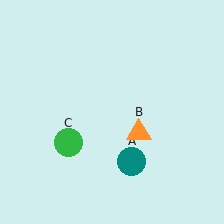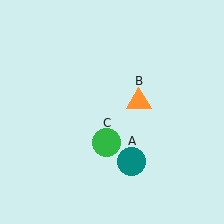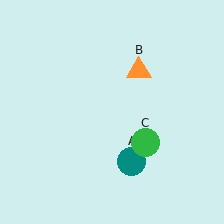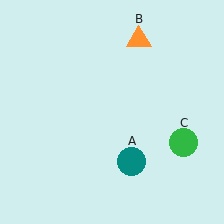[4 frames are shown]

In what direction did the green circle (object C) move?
The green circle (object C) moved right.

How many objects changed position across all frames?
2 objects changed position: orange triangle (object B), green circle (object C).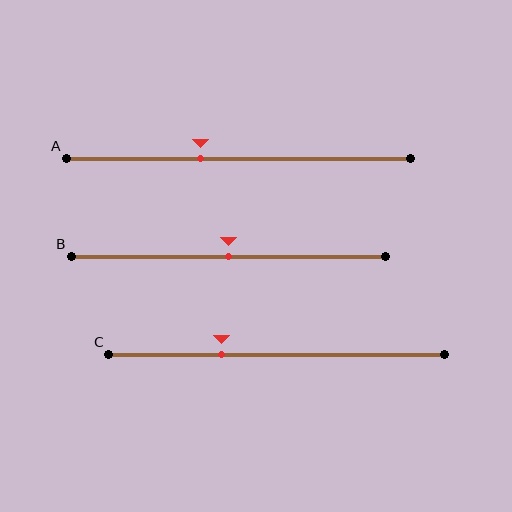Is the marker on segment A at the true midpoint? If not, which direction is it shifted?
No, the marker on segment A is shifted to the left by about 11% of the segment length.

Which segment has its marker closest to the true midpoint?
Segment B has its marker closest to the true midpoint.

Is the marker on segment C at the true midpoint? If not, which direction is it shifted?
No, the marker on segment C is shifted to the left by about 16% of the segment length.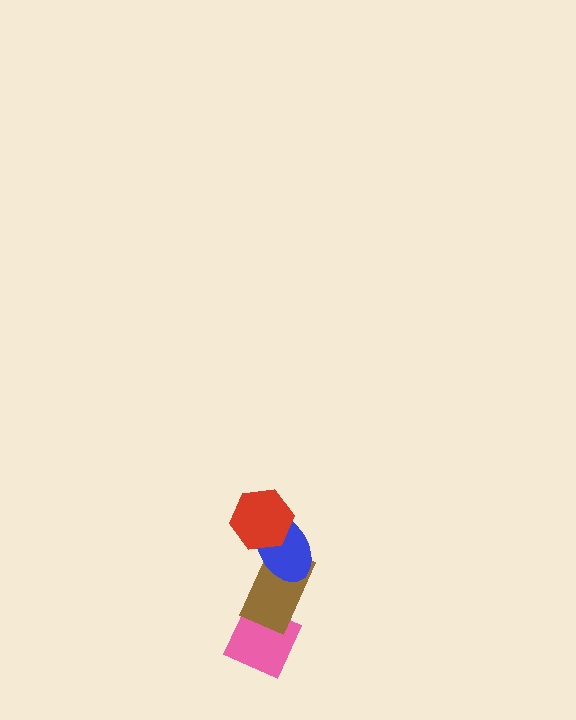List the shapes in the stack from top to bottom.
From top to bottom: the red hexagon, the blue ellipse, the brown rectangle, the pink diamond.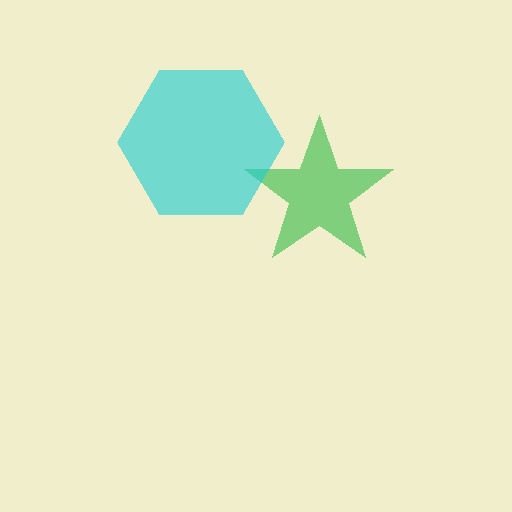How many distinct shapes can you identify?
There are 2 distinct shapes: a green star, a cyan hexagon.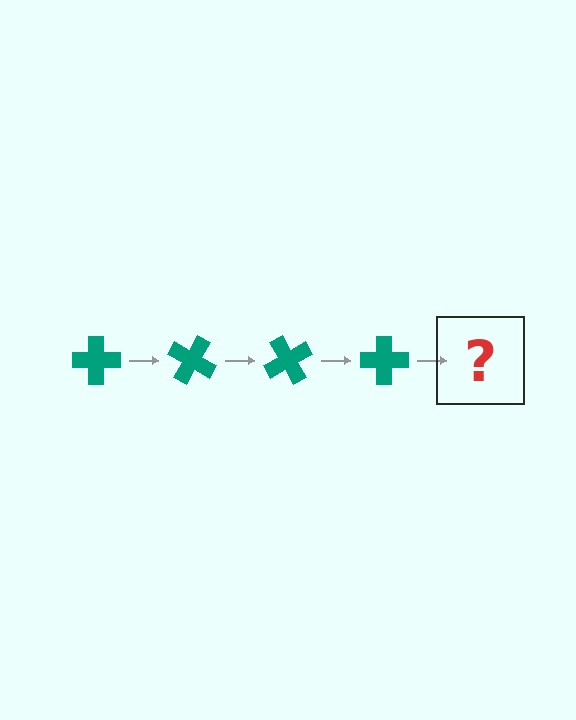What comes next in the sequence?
The next element should be a teal cross rotated 120 degrees.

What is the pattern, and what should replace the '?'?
The pattern is that the cross rotates 30 degrees each step. The '?' should be a teal cross rotated 120 degrees.